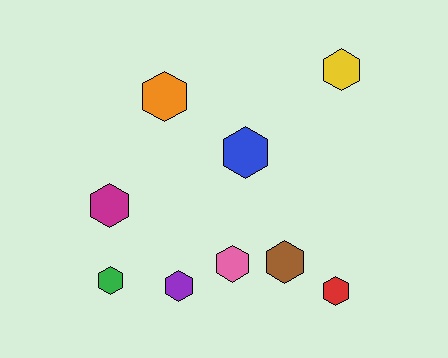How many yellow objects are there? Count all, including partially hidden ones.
There is 1 yellow object.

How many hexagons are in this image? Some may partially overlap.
There are 9 hexagons.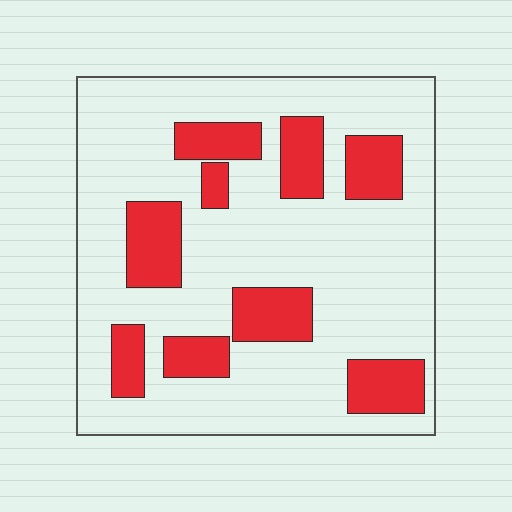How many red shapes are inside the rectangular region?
9.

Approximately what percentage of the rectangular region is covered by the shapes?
Approximately 25%.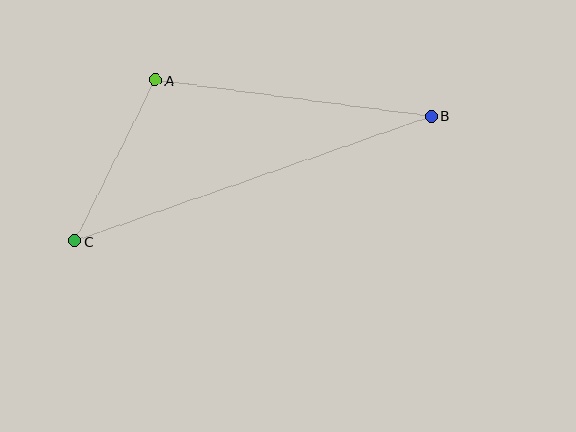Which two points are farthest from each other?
Points B and C are farthest from each other.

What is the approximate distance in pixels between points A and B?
The distance between A and B is approximately 278 pixels.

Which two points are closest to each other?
Points A and C are closest to each other.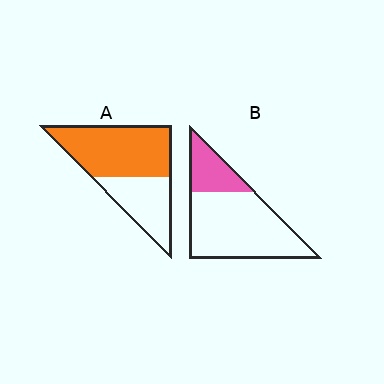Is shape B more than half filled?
No.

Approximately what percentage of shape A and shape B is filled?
A is approximately 60% and B is approximately 25%.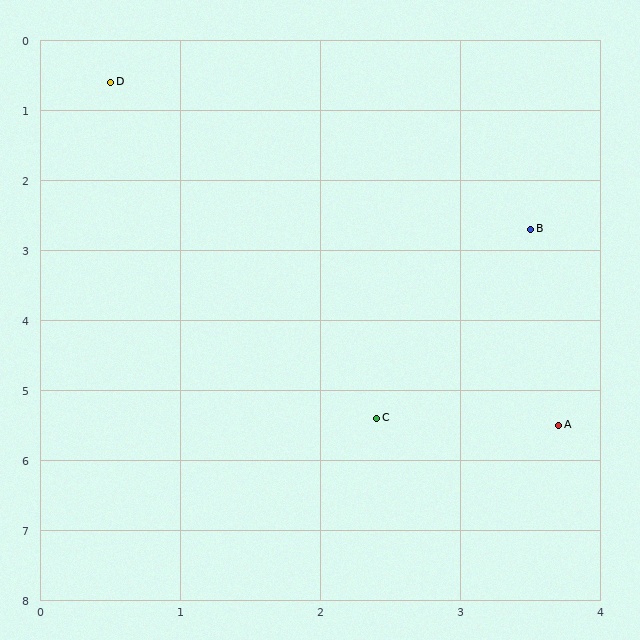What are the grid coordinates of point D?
Point D is at approximately (0.5, 0.6).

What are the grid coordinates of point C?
Point C is at approximately (2.4, 5.4).